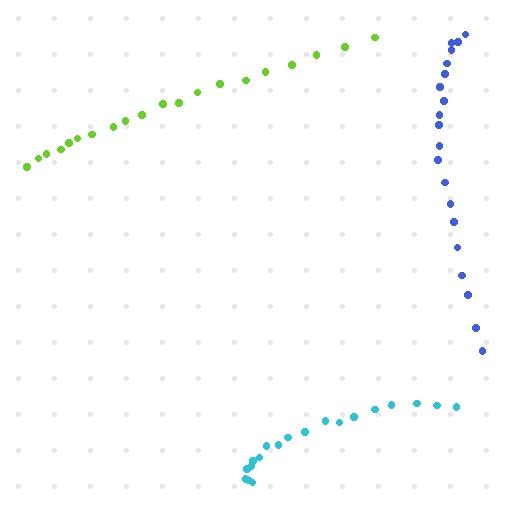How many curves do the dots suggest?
There are 3 distinct paths.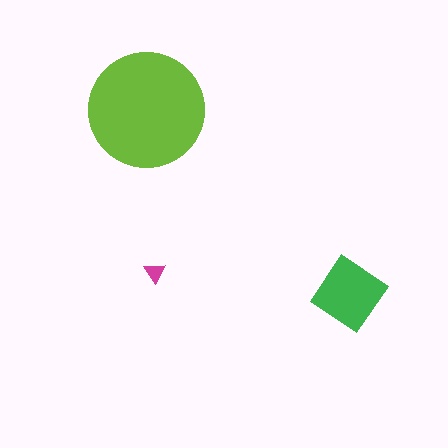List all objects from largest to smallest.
The lime circle, the green diamond, the magenta triangle.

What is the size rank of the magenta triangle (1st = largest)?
3rd.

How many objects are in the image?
There are 3 objects in the image.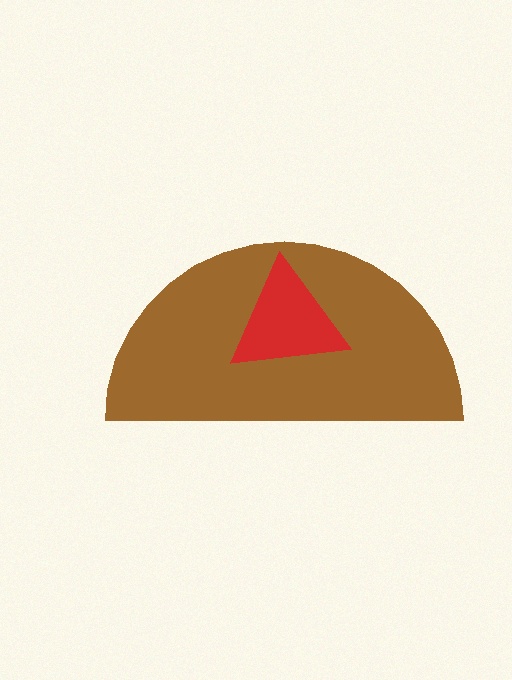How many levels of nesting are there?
2.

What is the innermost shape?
The red triangle.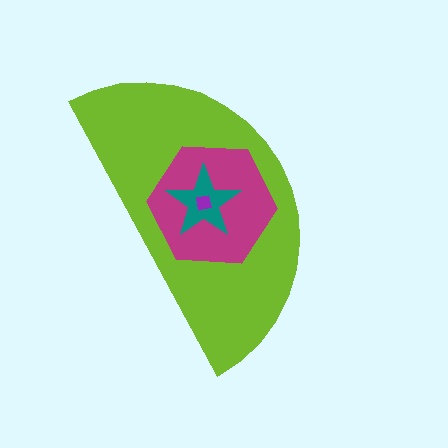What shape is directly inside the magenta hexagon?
The teal star.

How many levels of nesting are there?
4.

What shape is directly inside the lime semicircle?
The magenta hexagon.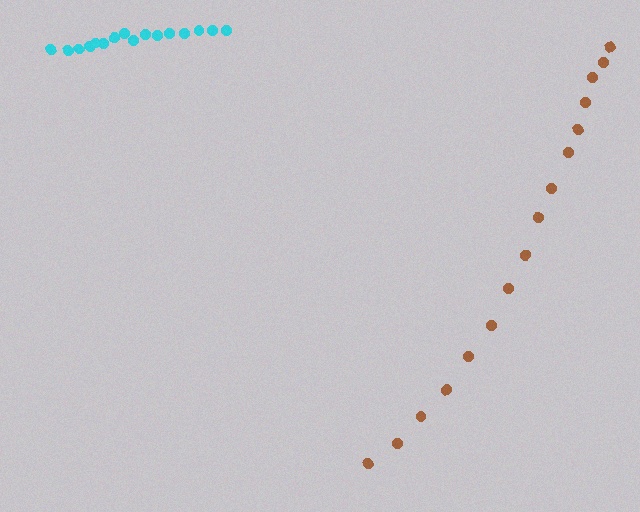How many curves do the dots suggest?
There are 2 distinct paths.